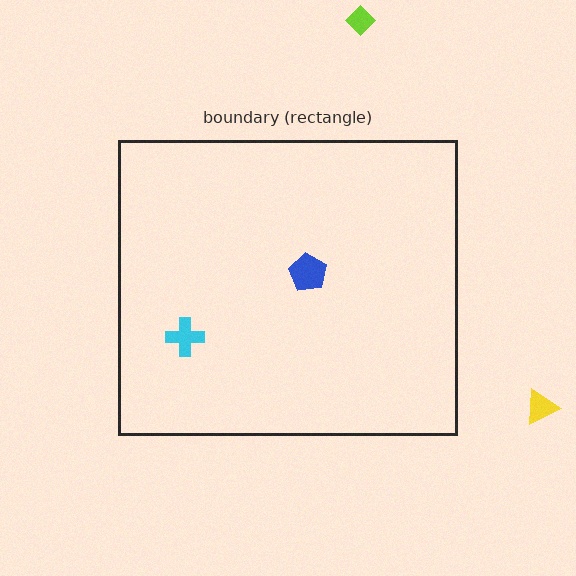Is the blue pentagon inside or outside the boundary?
Inside.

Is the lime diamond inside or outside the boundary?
Outside.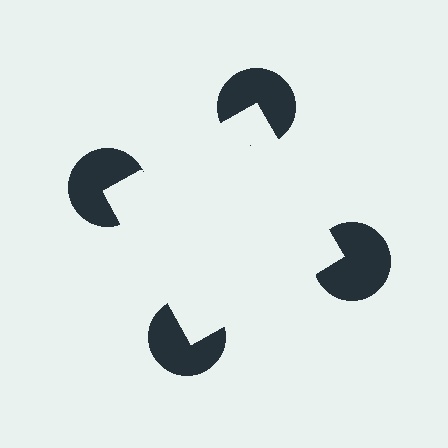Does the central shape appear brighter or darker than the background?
It typically appears slightly brighter than the background, even though no actual brightness change is drawn.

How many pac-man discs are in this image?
There are 4 — one at each vertex of the illusory square.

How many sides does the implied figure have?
4 sides.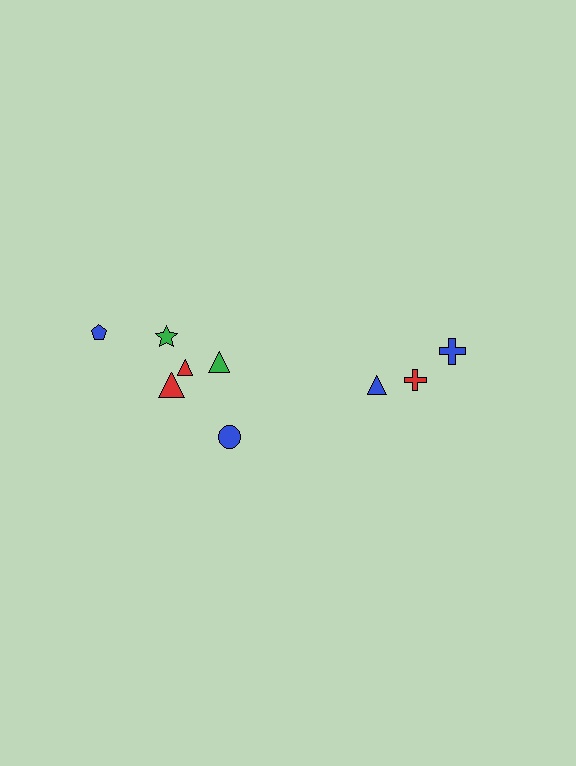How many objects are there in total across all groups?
There are 9 objects.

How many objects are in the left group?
There are 6 objects.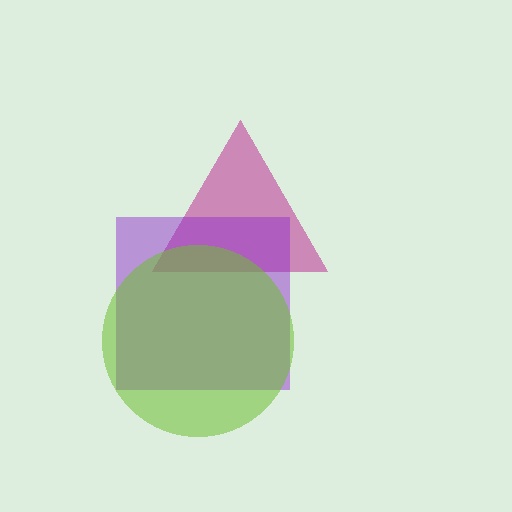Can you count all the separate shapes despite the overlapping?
Yes, there are 3 separate shapes.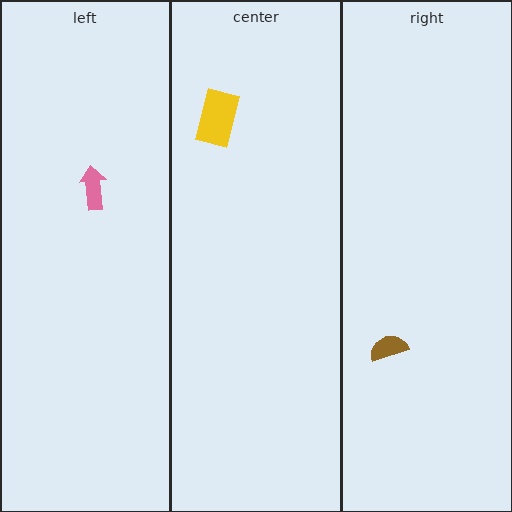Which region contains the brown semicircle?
The right region.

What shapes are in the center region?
The yellow rectangle.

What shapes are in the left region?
The pink arrow.